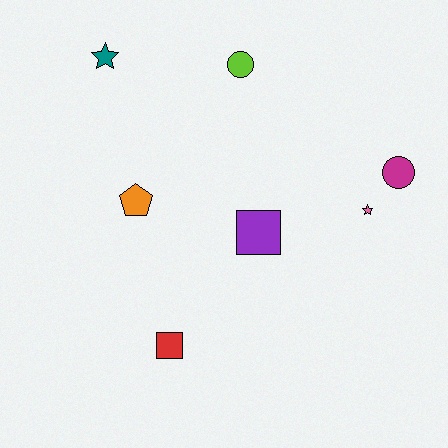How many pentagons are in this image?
There is 1 pentagon.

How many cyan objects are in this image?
There are no cyan objects.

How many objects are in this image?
There are 7 objects.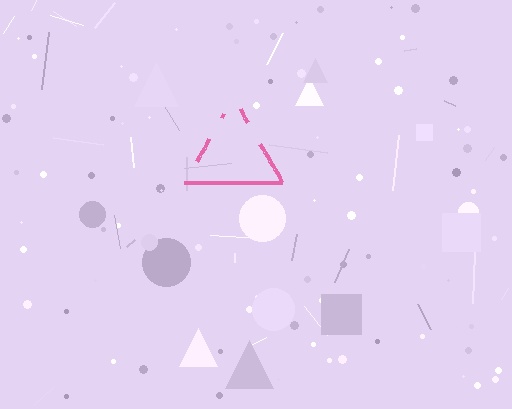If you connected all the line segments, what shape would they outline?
They would outline a triangle.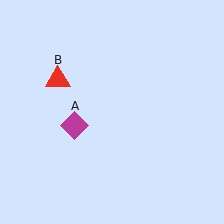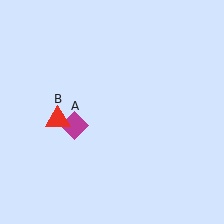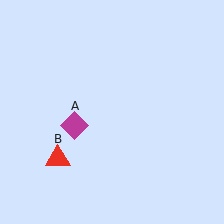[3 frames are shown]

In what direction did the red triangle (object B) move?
The red triangle (object B) moved down.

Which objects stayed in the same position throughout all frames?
Magenta diamond (object A) remained stationary.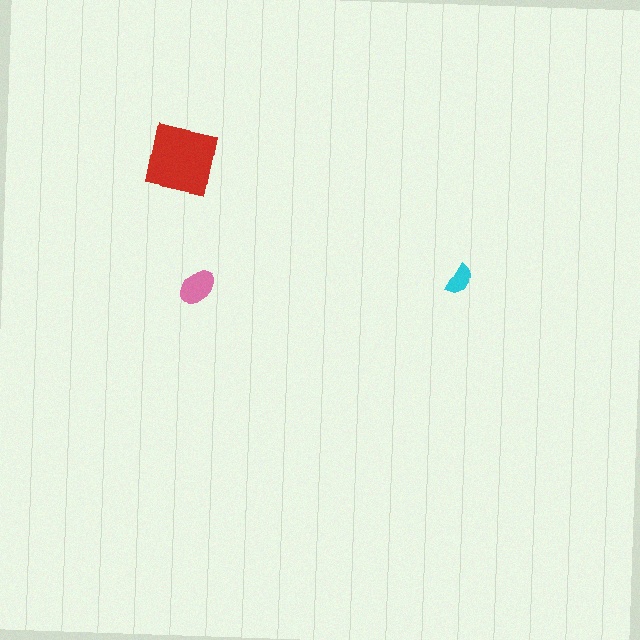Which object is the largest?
The red square.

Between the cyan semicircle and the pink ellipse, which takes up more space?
The pink ellipse.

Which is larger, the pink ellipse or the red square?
The red square.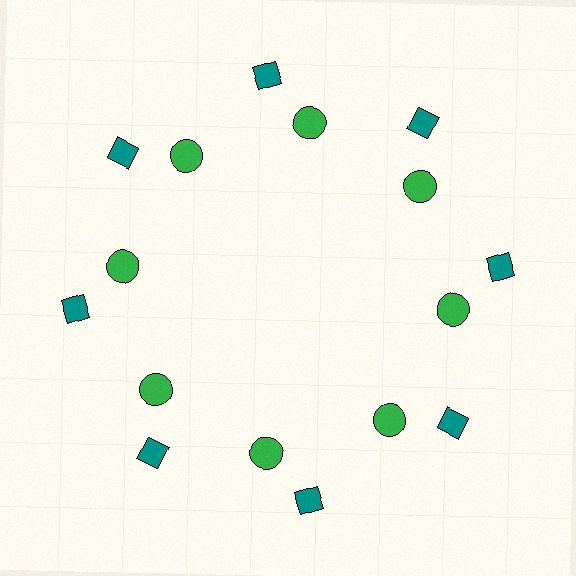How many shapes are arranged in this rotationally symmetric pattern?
There are 16 shapes, arranged in 8 groups of 2.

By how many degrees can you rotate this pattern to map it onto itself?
The pattern maps onto itself every 45 degrees of rotation.